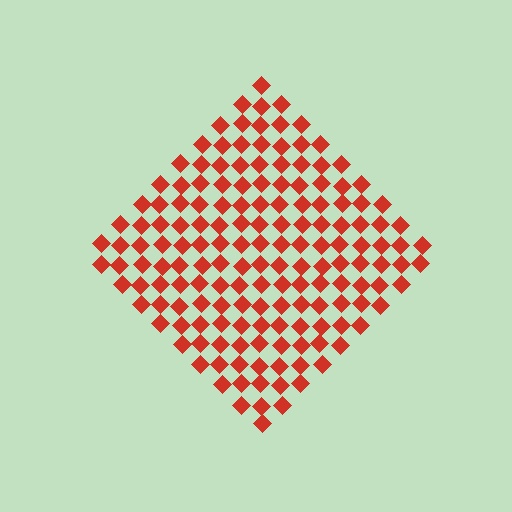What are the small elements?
The small elements are diamonds.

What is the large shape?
The large shape is a diamond.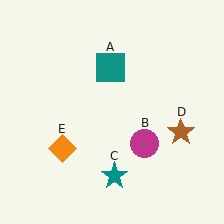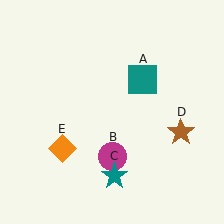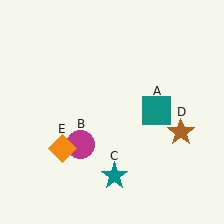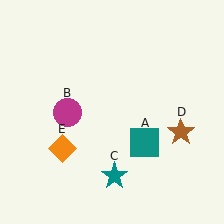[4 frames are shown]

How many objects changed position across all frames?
2 objects changed position: teal square (object A), magenta circle (object B).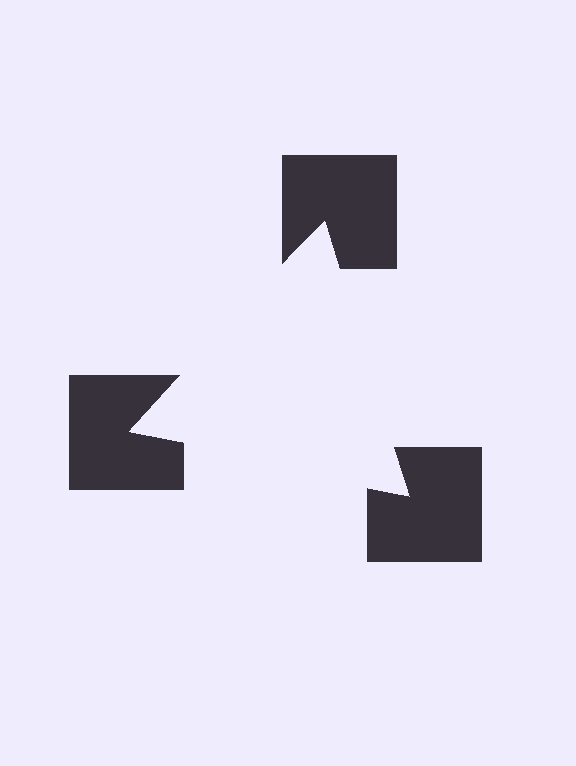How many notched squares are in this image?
There are 3 — one at each vertex of the illusory triangle.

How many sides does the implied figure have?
3 sides.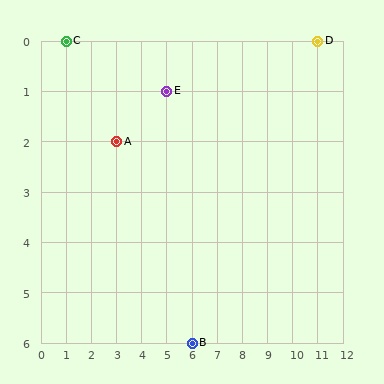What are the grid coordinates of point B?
Point B is at grid coordinates (6, 6).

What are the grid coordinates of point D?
Point D is at grid coordinates (11, 0).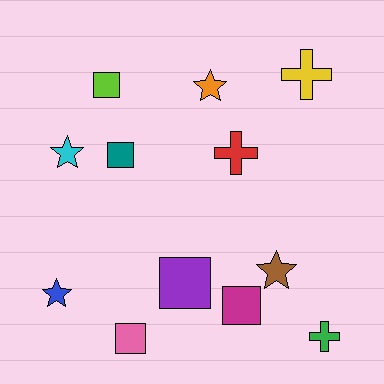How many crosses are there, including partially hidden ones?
There are 3 crosses.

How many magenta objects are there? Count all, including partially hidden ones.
There is 1 magenta object.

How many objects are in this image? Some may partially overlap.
There are 12 objects.